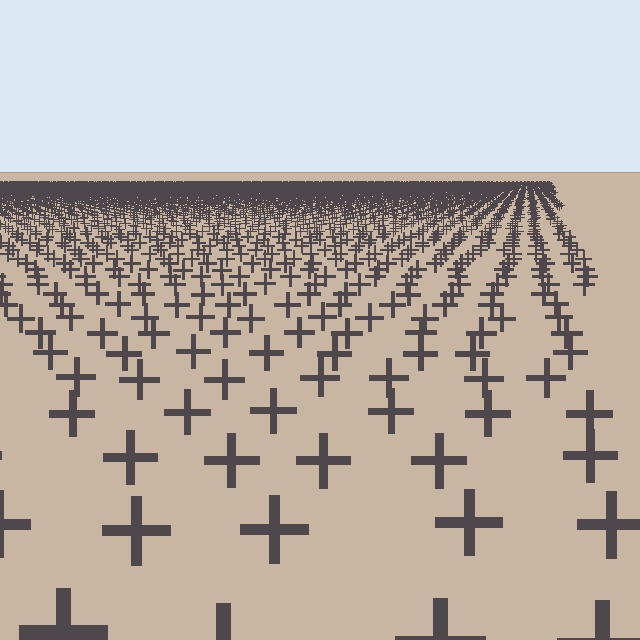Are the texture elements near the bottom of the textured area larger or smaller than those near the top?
Larger. Near the bottom, elements are closer to the viewer and appear at a bigger on-screen size.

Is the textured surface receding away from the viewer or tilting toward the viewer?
The surface is receding away from the viewer. Texture elements get smaller and denser toward the top.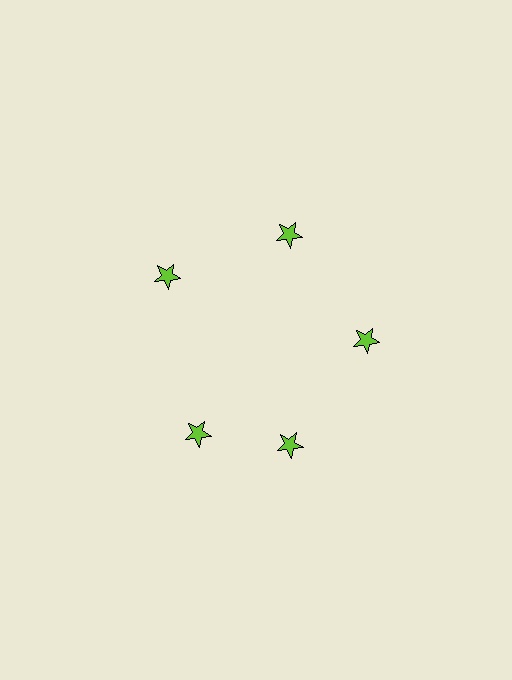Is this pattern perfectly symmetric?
No. The 5 lime stars are arranged in a ring, but one element near the 8 o'clock position is rotated out of alignment along the ring, breaking the 5-fold rotational symmetry.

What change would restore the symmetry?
The symmetry would be restored by rotating it back into even spacing with its neighbors so that all 5 stars sit at equal angles and equal distance from the center.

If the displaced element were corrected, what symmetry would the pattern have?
It would have 5-fold rotational symmetry — the pattern would map onto itself every 72 degrees.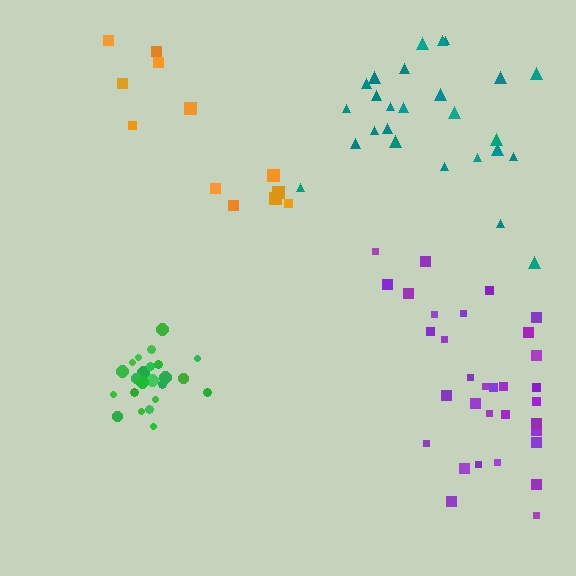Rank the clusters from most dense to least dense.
green, purple, teal, orange.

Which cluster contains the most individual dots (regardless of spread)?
Purple (33).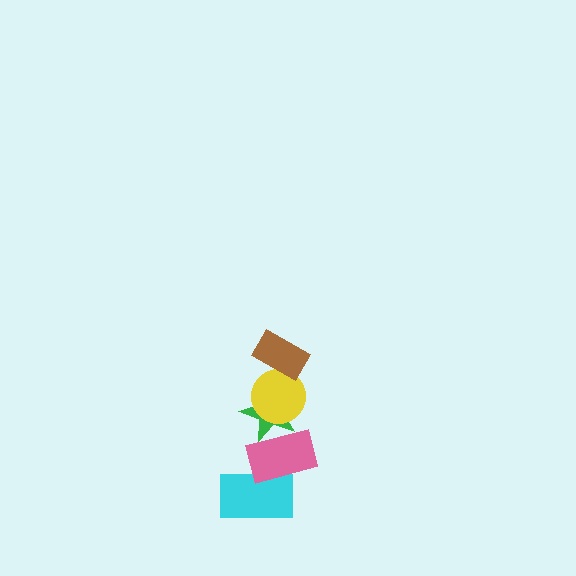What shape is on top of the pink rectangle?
The green star is on top of the pink rectangle.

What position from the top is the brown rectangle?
The brown rectangle is 1st from the top.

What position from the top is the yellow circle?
The yellow circle is 2nd from the top.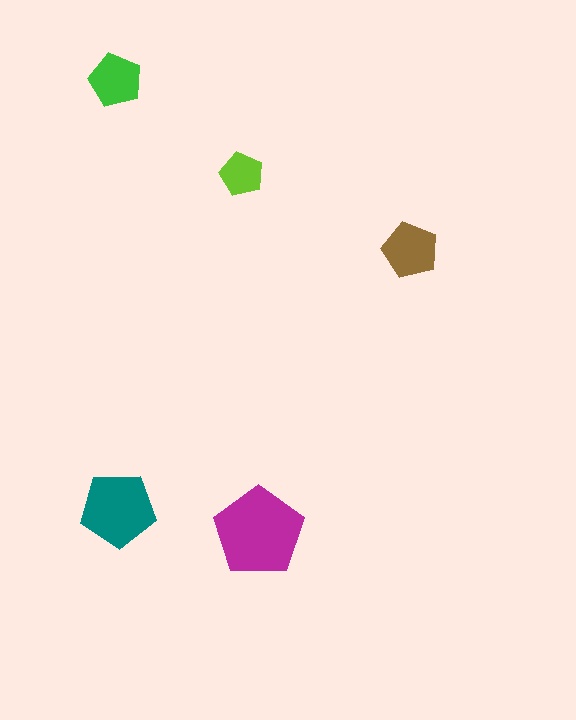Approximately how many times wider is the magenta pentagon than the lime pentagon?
About 2 times wider.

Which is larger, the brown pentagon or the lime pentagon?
The brown one.